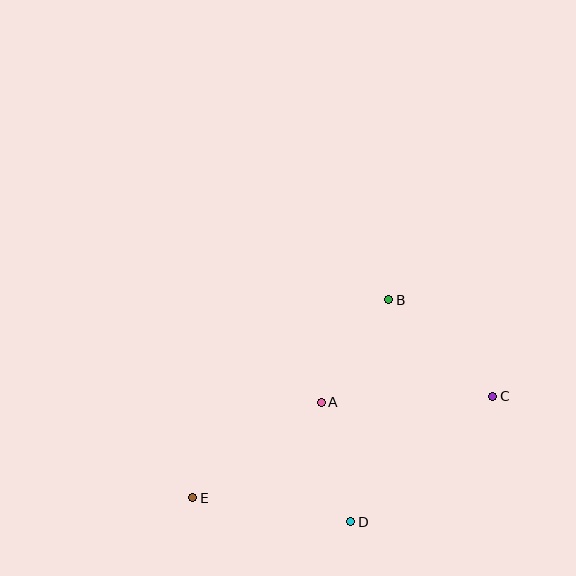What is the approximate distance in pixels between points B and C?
The distance between B and C is approximately 142 pixels.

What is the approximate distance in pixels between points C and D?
The distance between C and D is approximately 189 pixels.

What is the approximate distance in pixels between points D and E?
The distance between D and E is approximately 160 pixels.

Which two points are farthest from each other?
Points C and E are farthest from each other.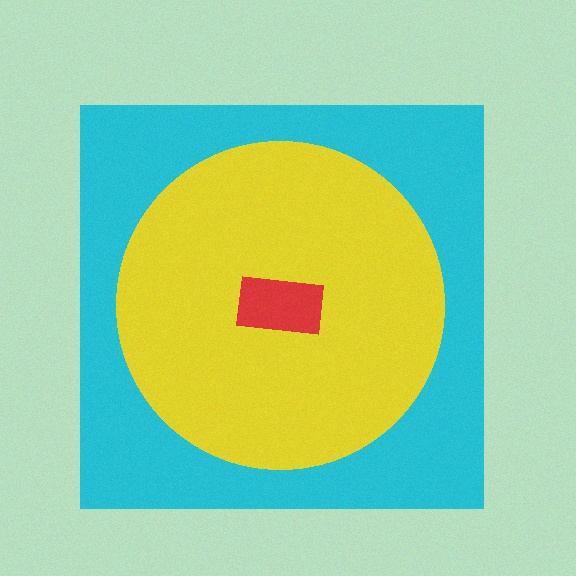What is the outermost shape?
The cyan square.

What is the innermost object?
The red rectangle.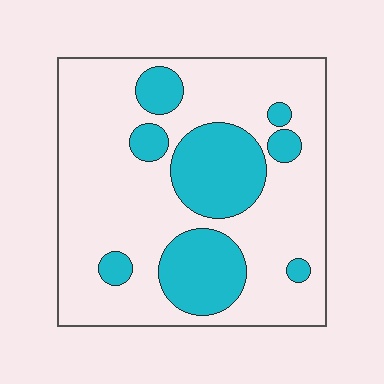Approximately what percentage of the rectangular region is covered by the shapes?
Approximately 25%.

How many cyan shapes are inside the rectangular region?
8.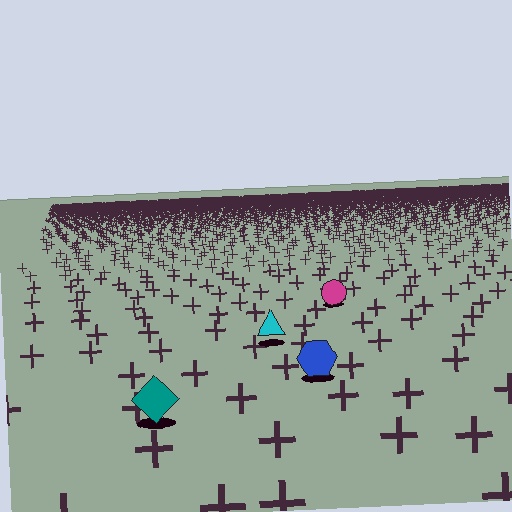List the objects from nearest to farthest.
From nearest to farthest: the teal diamond, the blue hexagon, the cyan triangle, the magenta circle.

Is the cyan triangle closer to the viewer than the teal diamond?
No. The teal diamond is closer — you can tell from the texture gradient: the ground texture is coarser near it.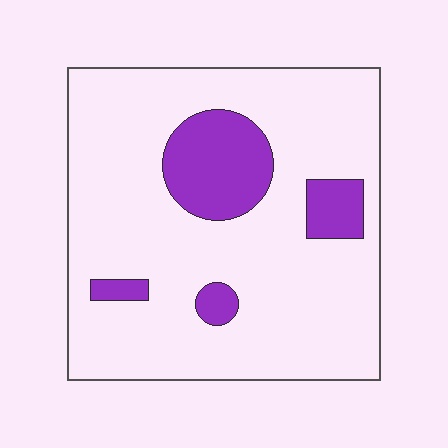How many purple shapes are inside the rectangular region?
4.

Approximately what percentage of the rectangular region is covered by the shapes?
Approximately 15%.